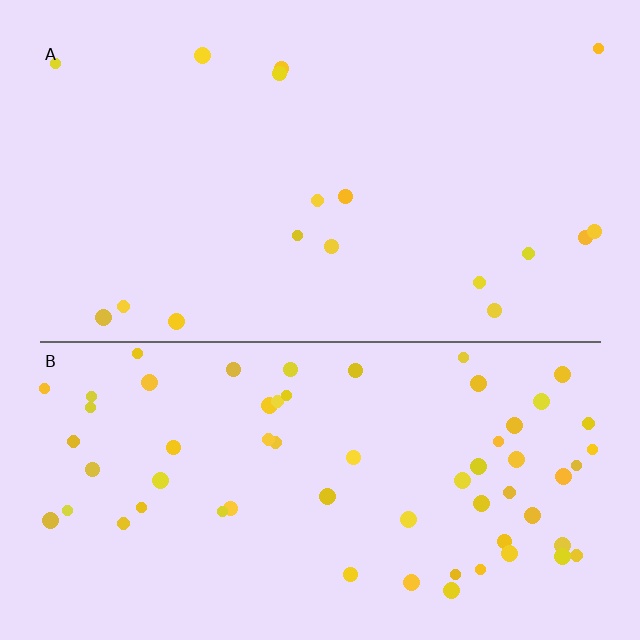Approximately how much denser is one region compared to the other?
Approximately 3.6× — region B over region A.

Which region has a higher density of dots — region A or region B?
B (the bottom).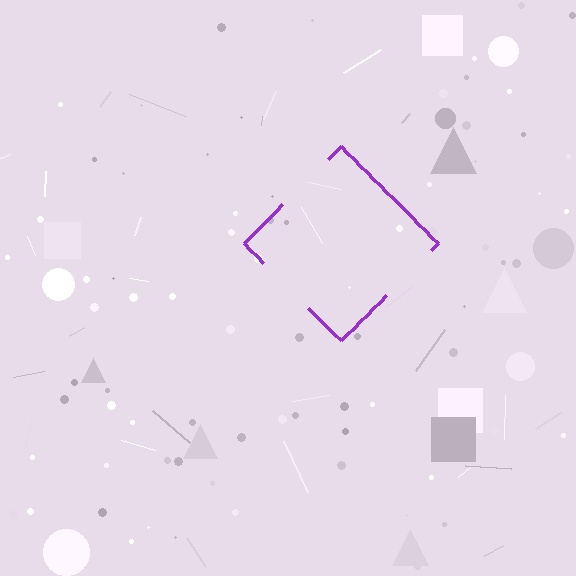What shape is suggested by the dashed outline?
The dashed outline suggests a diamond.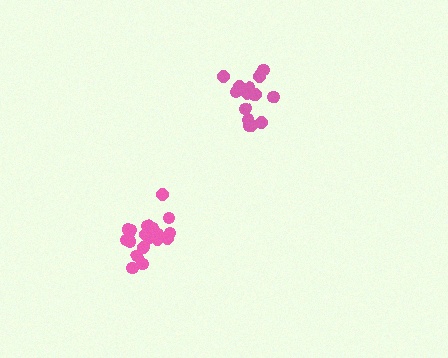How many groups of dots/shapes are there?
There are 2 groups.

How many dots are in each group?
Group 1: 16 dots, Group 2: 19 dots (35 total).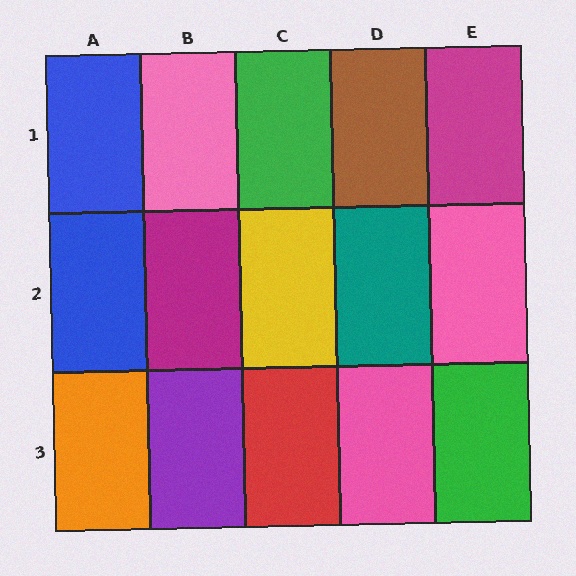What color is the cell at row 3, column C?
Red.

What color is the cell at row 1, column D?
Brown.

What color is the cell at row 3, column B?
Purple.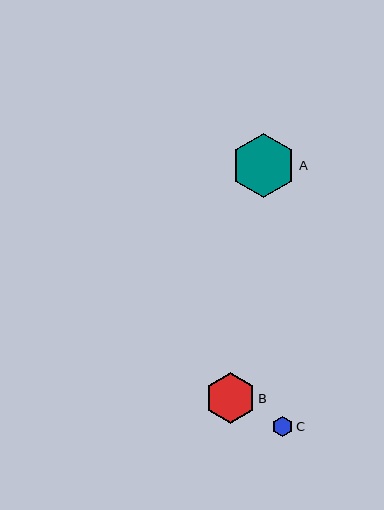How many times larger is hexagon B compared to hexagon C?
Hexagon B is approximately 2.5 times the size of hexagon C.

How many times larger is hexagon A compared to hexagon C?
Hexagon A is approximately 3.2 times the size of hexagon C.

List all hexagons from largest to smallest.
From largest to smallest: A, B, C.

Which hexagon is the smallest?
Hexagon C is the smallest with a size of approximately 20 pixels.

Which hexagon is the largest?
Hexagon A is the largest with a size of approximately 65 pixels.